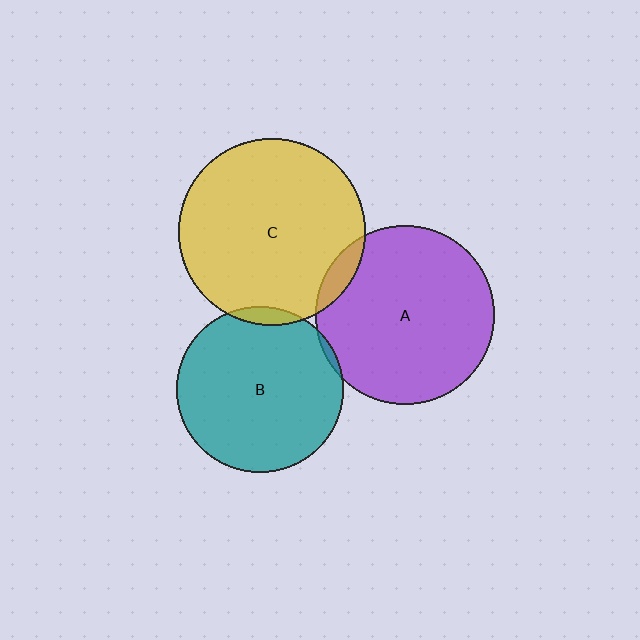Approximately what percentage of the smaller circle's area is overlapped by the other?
Approximately 5%.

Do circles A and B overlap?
Yes.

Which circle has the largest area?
Circle C (yellow).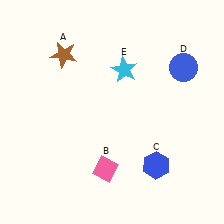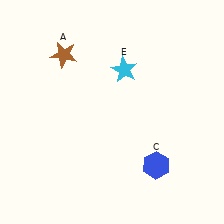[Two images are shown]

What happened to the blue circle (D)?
The blue circle (D) was removed in Image 2. It was in the top-right area of Image 1.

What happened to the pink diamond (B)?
The pink diamond (B) was removed in Image 2. It was in the bottom-left area of Image 1.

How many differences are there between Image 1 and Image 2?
There are 2 differences between the two images.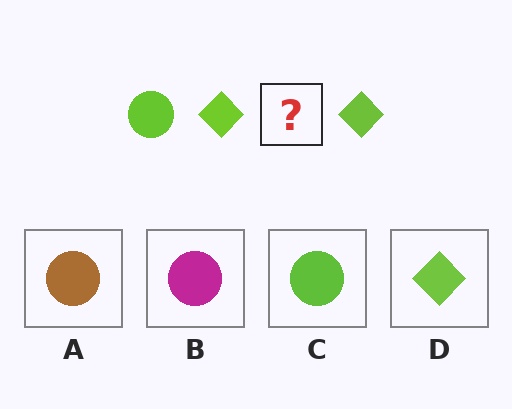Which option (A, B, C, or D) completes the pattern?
C.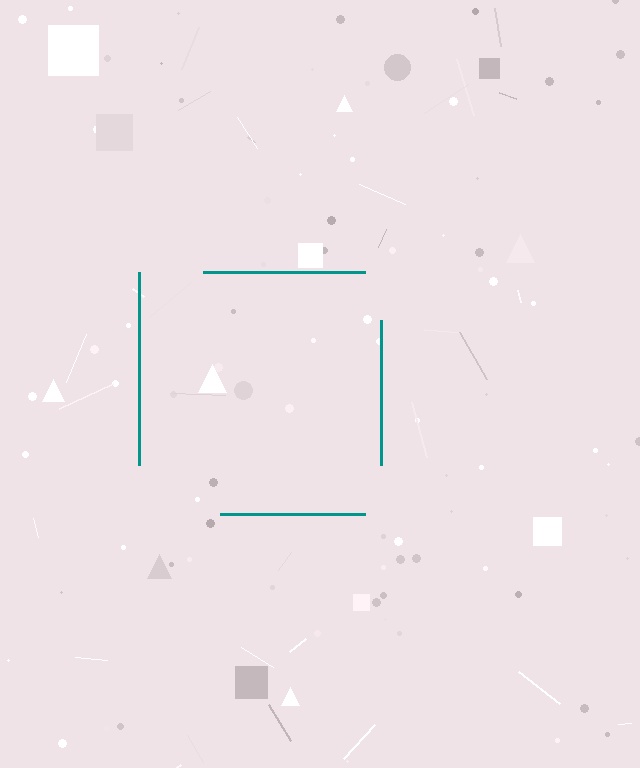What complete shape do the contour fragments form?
The contour fragments form a square.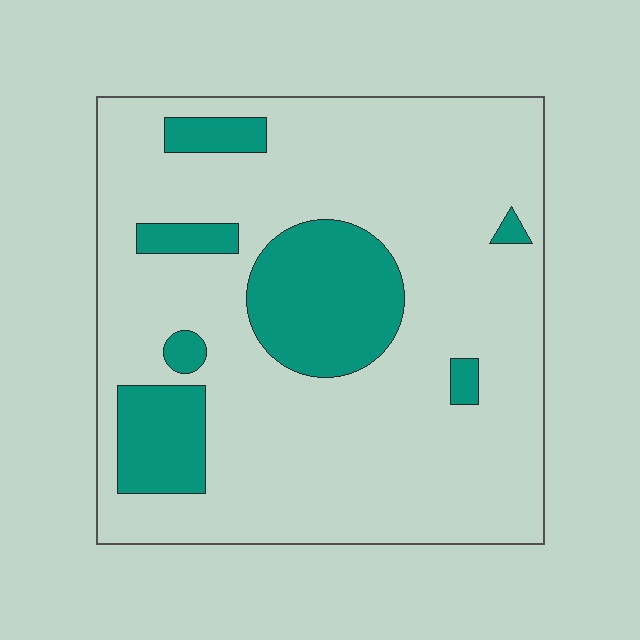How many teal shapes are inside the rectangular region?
7.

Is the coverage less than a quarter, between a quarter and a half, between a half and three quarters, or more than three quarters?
Less than a quarter.